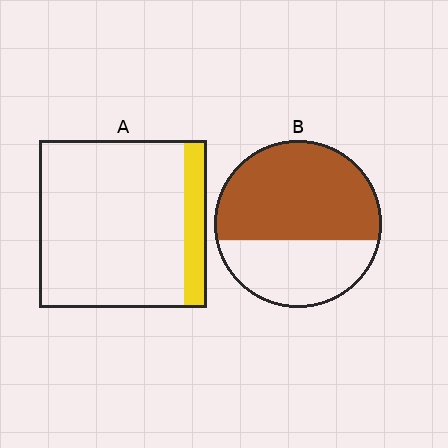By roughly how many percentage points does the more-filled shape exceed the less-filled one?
By roughly 50 percentage points (B over A).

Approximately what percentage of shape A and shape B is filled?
A is approximately 15% and B is approximately 60%.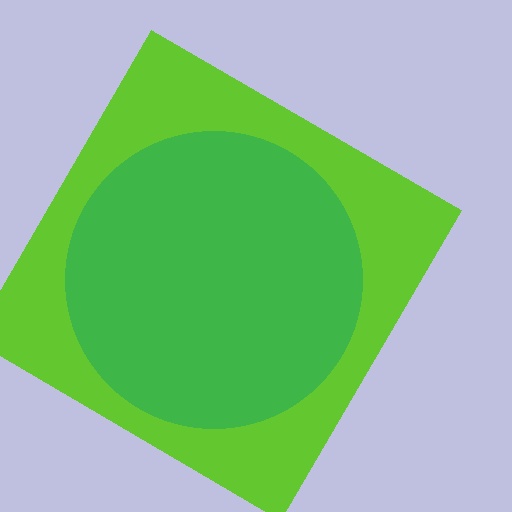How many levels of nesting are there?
2.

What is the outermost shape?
The lime diamond.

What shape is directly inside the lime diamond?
The green circle.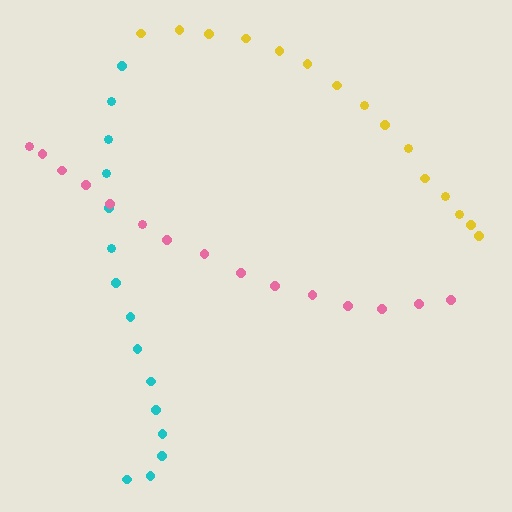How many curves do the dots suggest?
There are 3 distinct paths.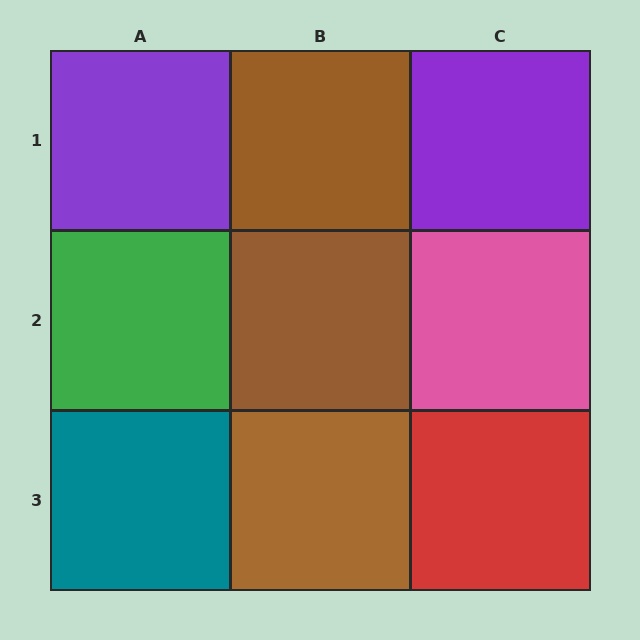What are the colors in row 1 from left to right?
Purple, brown, purple.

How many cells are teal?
1 cell is teal.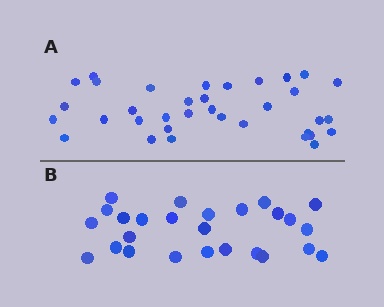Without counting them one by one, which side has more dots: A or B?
Region A (the top region) has more dots.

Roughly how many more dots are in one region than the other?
Region A has roughly 8 or so more dots than region B.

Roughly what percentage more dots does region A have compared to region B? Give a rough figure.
About 35% more.